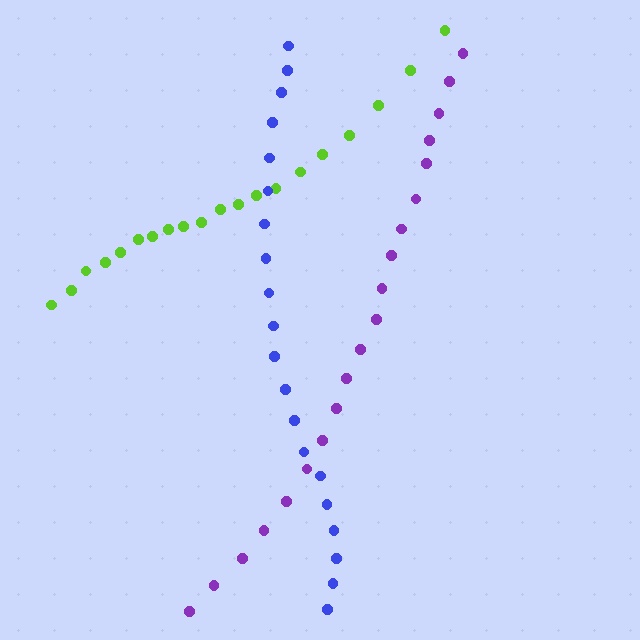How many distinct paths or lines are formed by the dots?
There are 3 distinct paths.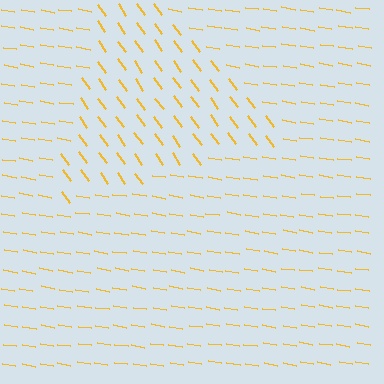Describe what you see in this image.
The image is filled with small yellow line segments. A triangle region in the image has lines oriented differently from the surrounding lines, creating a visible texture boundary.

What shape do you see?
I see a triangle.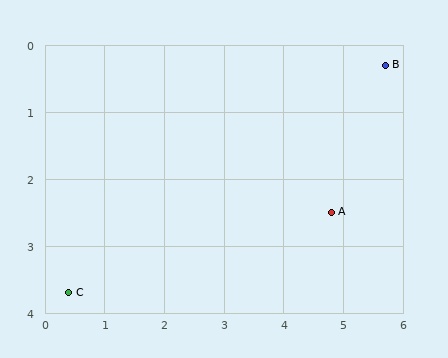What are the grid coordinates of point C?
Point C is at approximately (0.4, 3.7).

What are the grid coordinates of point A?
Point A is at approximately (4.8, 2.5).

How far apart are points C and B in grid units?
Points C and B are about 6.3 grid units apart.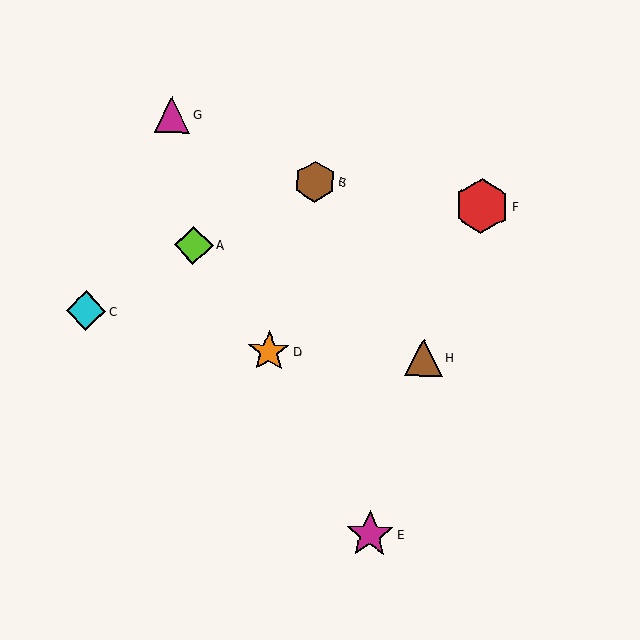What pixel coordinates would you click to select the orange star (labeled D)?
Click at (269, 352) to select the orange star D.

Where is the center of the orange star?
The center of the orange star is at (269, 352).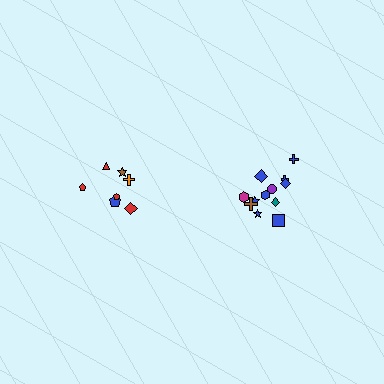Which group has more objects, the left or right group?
The right group.